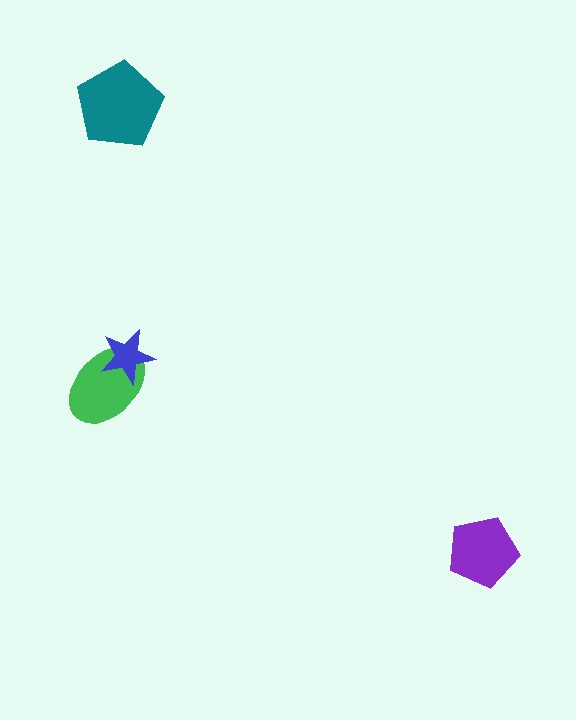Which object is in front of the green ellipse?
The blue star is in front of the green ellipse.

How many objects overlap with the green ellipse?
1 object overlaps with the green ellipse.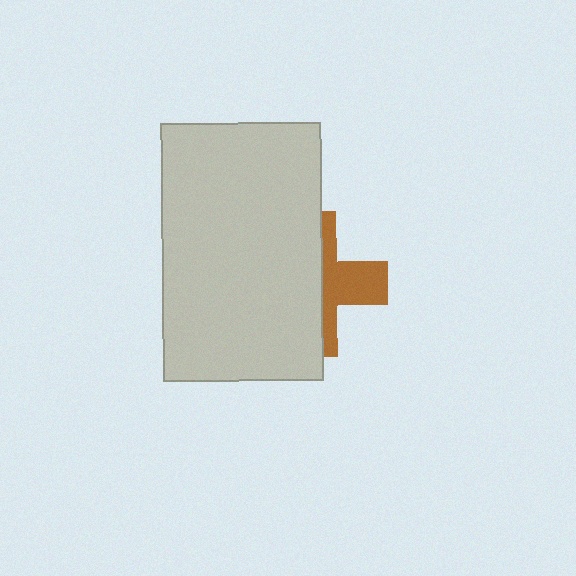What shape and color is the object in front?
The object in front is a light gray rectangle.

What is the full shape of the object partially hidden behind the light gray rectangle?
The partially hidden object is a brown cross.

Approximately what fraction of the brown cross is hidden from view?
Roughly 61% of the brown cross is hidden behind the light gray rectangle.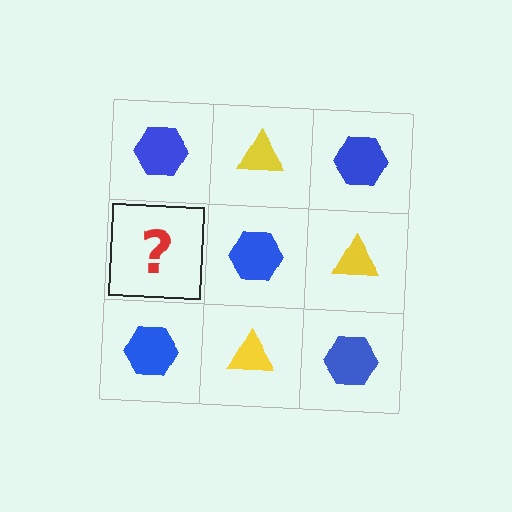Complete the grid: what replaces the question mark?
The question mark should be replaced with a yellow triangle.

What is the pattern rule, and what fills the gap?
The rule is that it alternates blue hexagon and yellow triangle in a checkerboard pattern. The gap should be filled with a yellow triangle.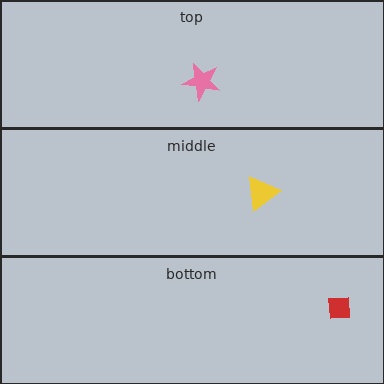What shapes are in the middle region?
The yellow triangle.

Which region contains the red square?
The bottom region.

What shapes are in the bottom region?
The red square.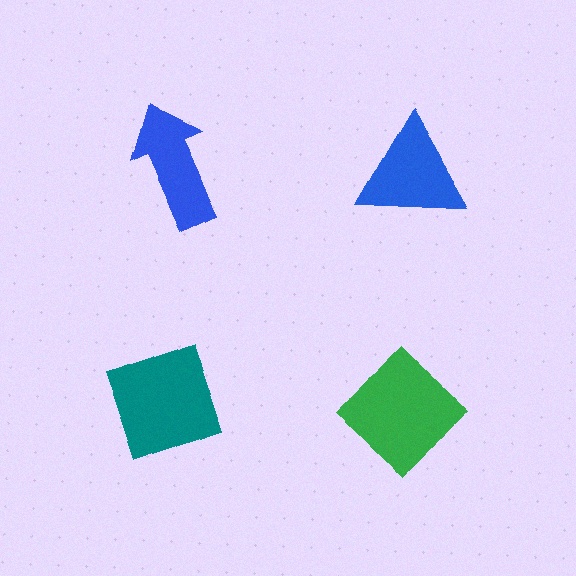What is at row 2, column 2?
A green diamond.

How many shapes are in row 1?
2 shapes.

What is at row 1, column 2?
A blue triangle.